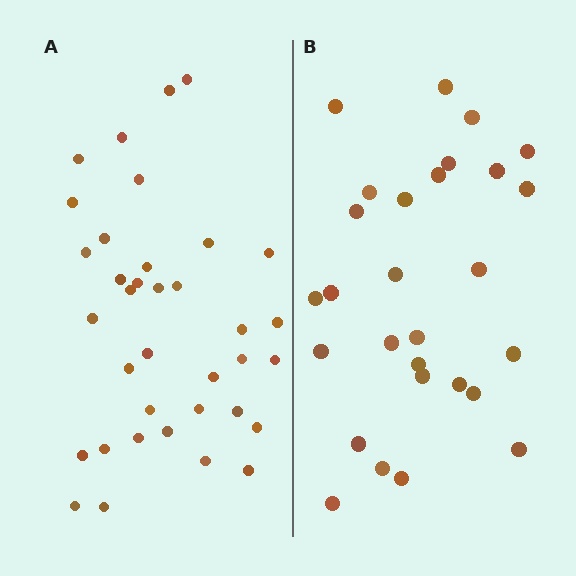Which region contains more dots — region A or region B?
Region A (the left region) has more dots.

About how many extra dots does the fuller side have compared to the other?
Region A has roughly 8 or so more dots than region B.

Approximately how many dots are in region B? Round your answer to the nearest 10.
About 30 dots. (The exact count is 28, which rounds to 30.)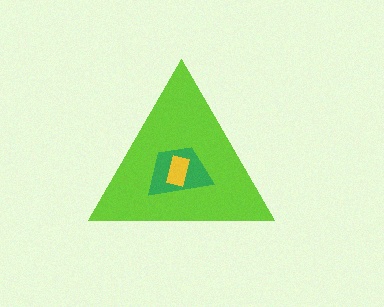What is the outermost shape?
The lime triangle.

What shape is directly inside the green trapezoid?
The yellow rectangle.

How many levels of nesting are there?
3.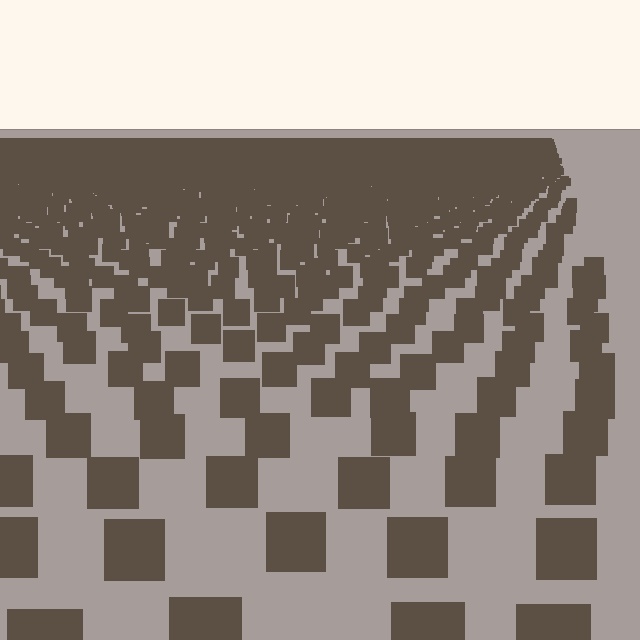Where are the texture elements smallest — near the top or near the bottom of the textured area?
Near the top.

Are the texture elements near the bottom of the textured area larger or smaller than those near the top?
Larger. Near the bottom, elements are closer to the viewer and appear at a bigger on-screen size.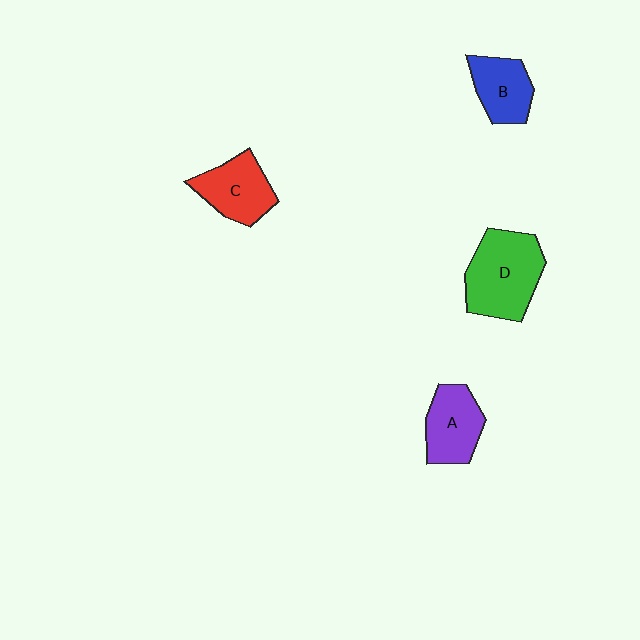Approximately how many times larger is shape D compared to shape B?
Approximately 1.7 times.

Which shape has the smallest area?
Shape B (blue).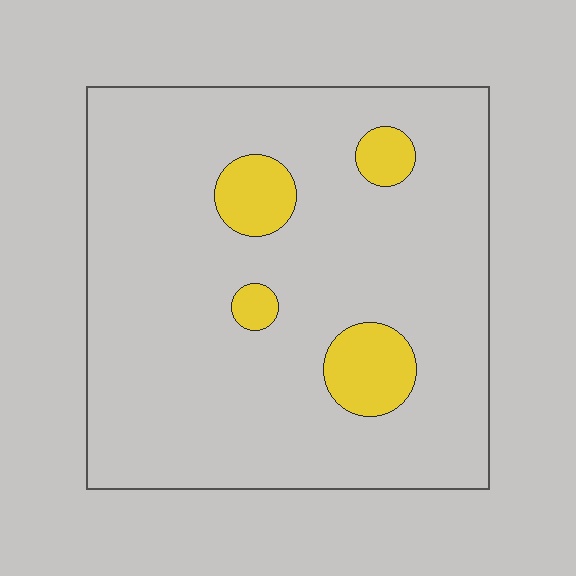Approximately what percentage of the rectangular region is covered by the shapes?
Approximately 10%.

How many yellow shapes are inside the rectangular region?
4.